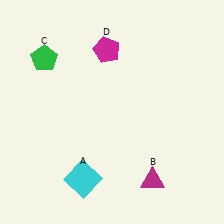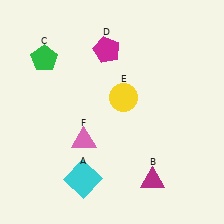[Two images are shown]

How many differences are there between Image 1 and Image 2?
There are 2 differences between the two images.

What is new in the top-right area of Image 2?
A yellow circle (E) was added in the top-right area of Image 2.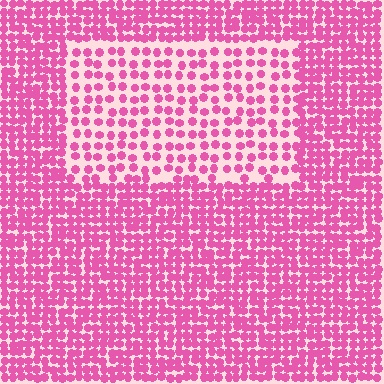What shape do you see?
I see a rectangle.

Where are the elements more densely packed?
The elements are more densely packed outside the rectangle boundary.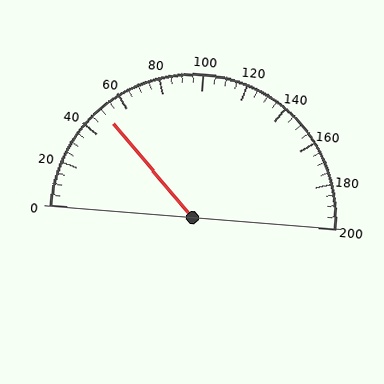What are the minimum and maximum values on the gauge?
The gauge ranges from 0 to 200.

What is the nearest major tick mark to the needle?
The nearest major tick mark is 40.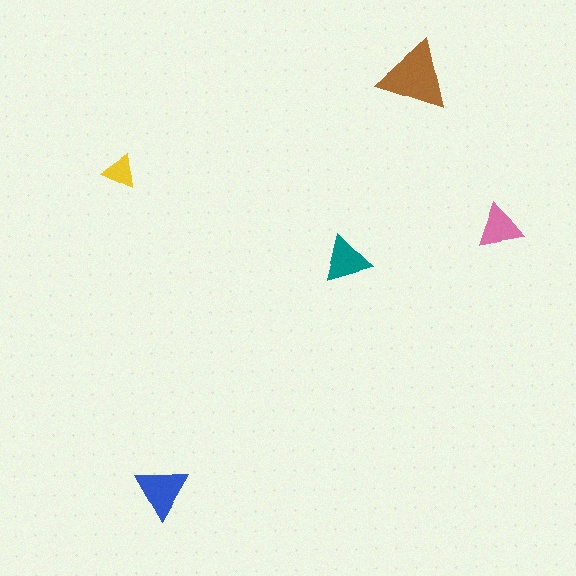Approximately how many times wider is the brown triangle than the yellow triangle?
About 2 times wider.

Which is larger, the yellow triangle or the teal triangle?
The teal one.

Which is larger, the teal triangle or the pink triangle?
The teal one.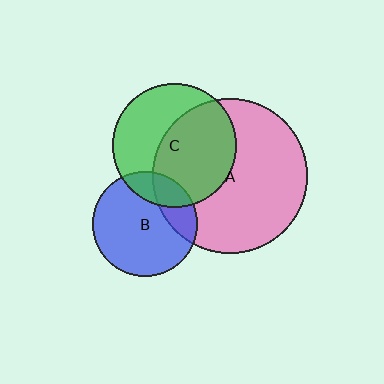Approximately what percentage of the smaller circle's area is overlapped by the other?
Approximately 55%.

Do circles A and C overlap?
Yes.